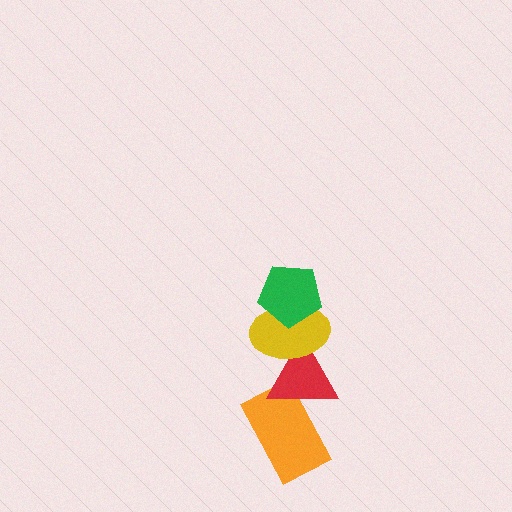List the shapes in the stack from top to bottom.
From top to bottom: the green pentagon, the yellow ellipse, the red triangle, the orange rectangle.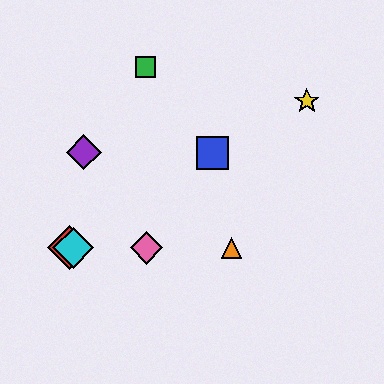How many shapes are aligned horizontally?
4 shapes (the red diamond, the orange triangle, the cyan diamond, the pink diamond) are aligned horizontally.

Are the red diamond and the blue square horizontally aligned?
No, the red diamond is at y≈248 and the blue square is at y≈153.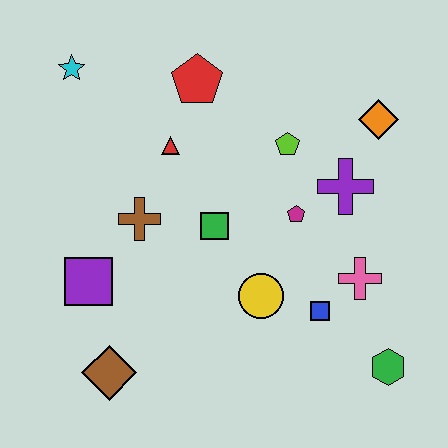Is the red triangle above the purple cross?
Yes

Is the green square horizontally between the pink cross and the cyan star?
Yes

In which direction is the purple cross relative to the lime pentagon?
The purple cross is to the right of the lime pentagon.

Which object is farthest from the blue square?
The cyan star is farthest from the blue square.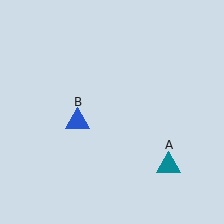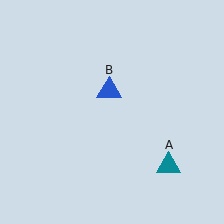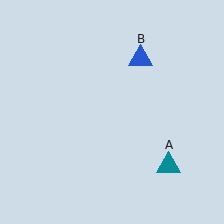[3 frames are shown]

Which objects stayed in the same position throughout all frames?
Teal triangle (object A) remained stationary.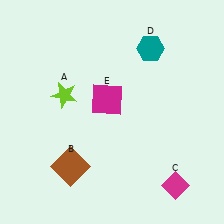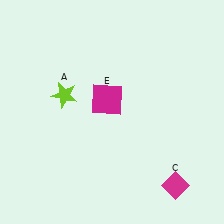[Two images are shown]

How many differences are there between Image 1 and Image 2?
There are 2 differences between the two images.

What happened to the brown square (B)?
The brown square (B) was removed in Image 2. It was in the bottom-left area of Image 1.